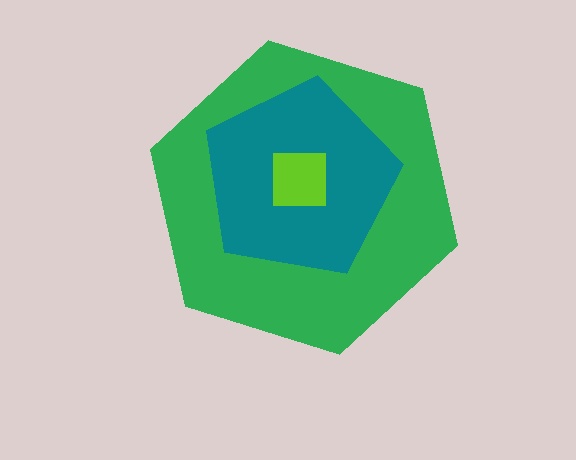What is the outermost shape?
The green hexagon.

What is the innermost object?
The lime square.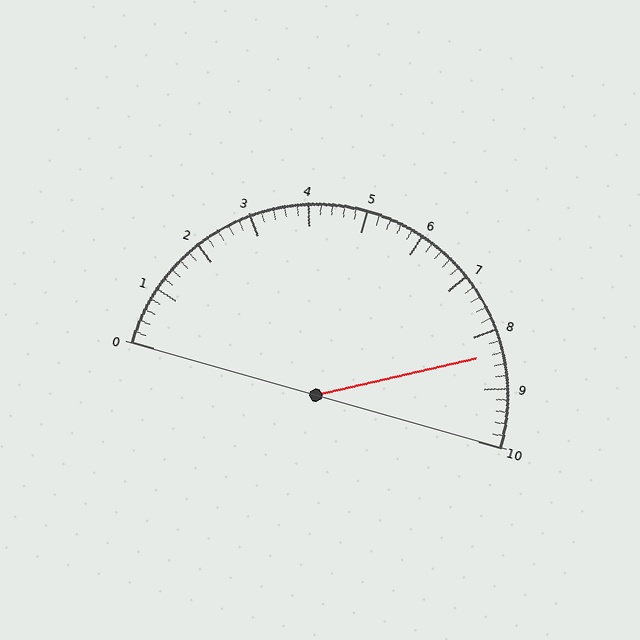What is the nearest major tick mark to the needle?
The nearest major tick mark is 8.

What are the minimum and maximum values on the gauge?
The gauge ranges from 0 to 10.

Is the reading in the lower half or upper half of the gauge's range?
The reading is in the upper half of the range (0 to 10).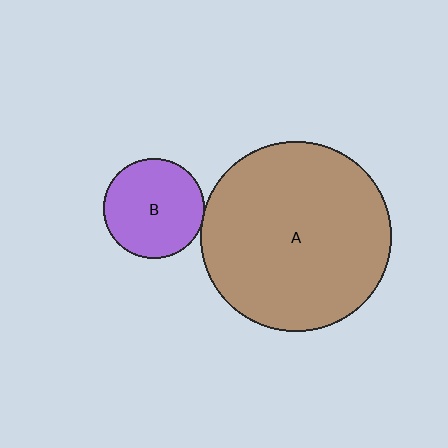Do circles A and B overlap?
Yes.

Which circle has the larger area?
Circle A (brown).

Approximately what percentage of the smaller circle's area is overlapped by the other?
Approximately 5%.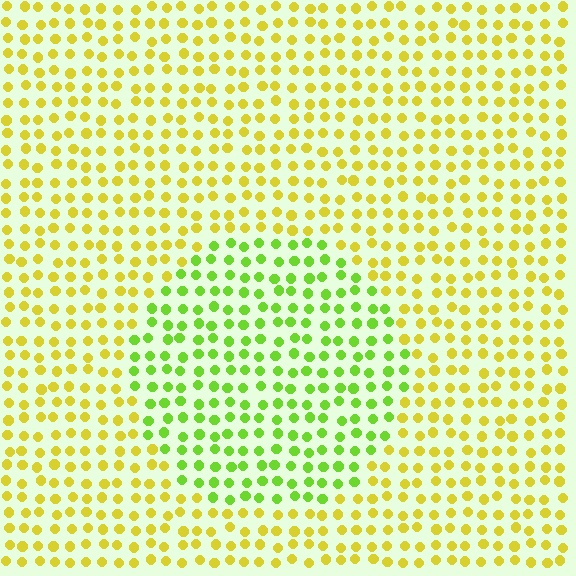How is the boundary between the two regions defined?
The boundary is defined purely by a slight shift in hue (about 41 degrees). Spacing, size, and orientation are identical on both sides.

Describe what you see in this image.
The image is filled with small yellow elements in a uniform arrangement. A circle-shaped region is visible where the elements are tinted to a slightly different hue, forming a subtle color boundary.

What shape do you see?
I see a circle.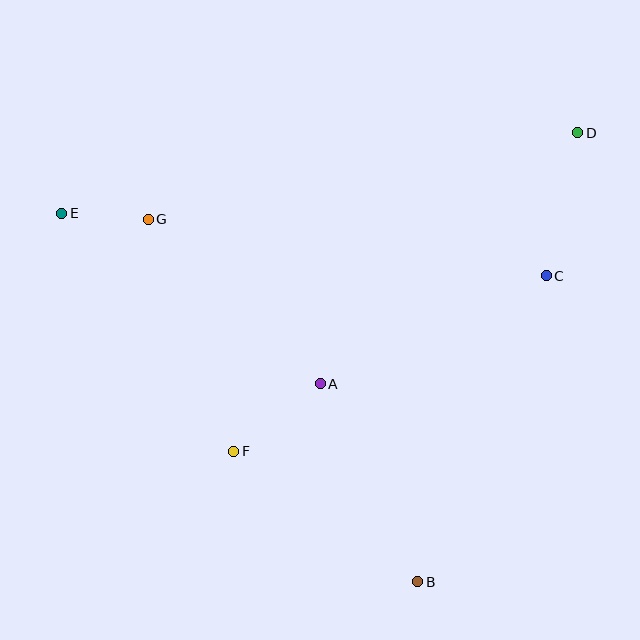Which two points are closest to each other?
Points E and G are closest to each other.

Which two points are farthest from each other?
Points D and E are farthest from each other.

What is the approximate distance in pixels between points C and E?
The distance between C and E is approximately 488 pixels.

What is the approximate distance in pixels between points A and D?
The distance between A and D is approximately 359 pixels.